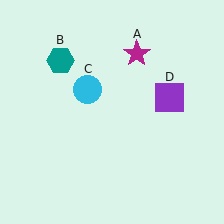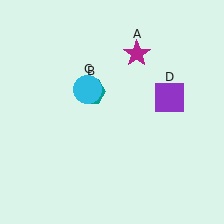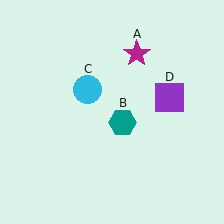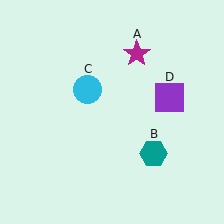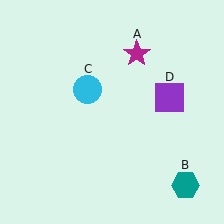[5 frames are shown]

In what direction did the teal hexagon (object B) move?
The teal hexagon (object B) moved down and to the right.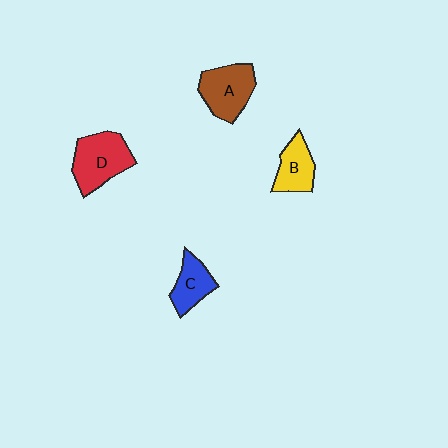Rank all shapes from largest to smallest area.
From largest to smallest: D (red), A (brown), B (yellow), C (blue).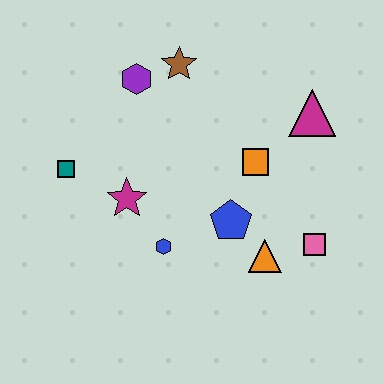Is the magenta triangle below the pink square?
No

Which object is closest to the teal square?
The magenta star is closest to the teal square.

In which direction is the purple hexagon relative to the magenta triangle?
The purple hexagon is to the left of the magenta triangle.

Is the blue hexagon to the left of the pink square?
Yes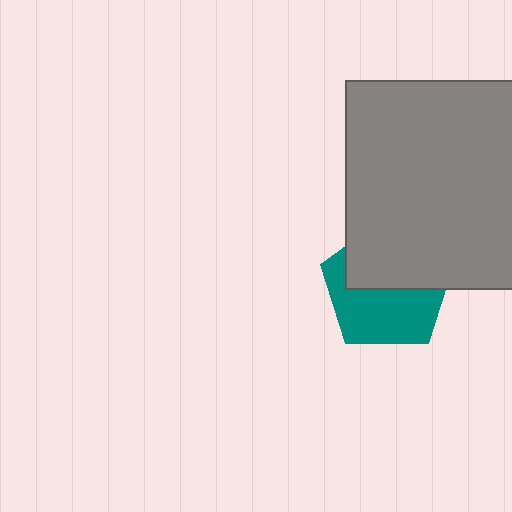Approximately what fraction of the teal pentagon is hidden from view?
Roughly 47% of the teal pentagon is hidden behind the gray rectangle.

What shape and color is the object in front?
The object in front is a gray rectangle.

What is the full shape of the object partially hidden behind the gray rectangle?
The partially hidden object is a teal pentagon.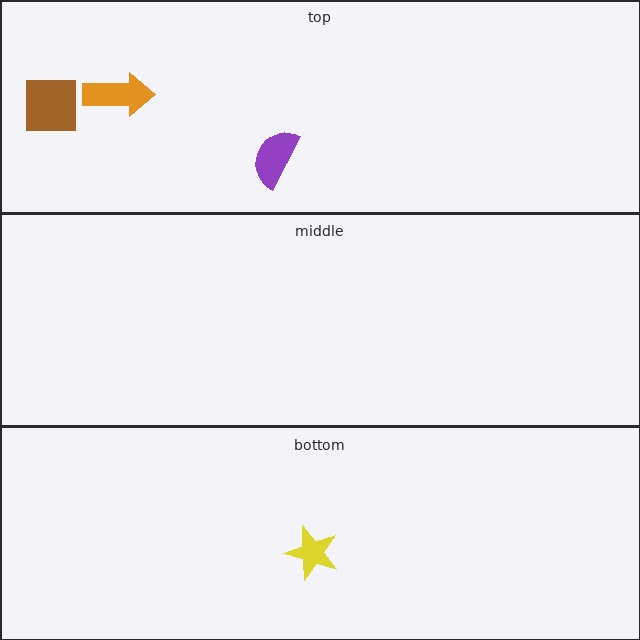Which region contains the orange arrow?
The top region.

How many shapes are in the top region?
3.